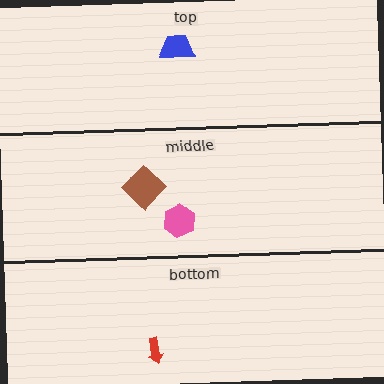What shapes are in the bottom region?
The red arrow.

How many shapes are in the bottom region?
1.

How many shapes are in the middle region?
2.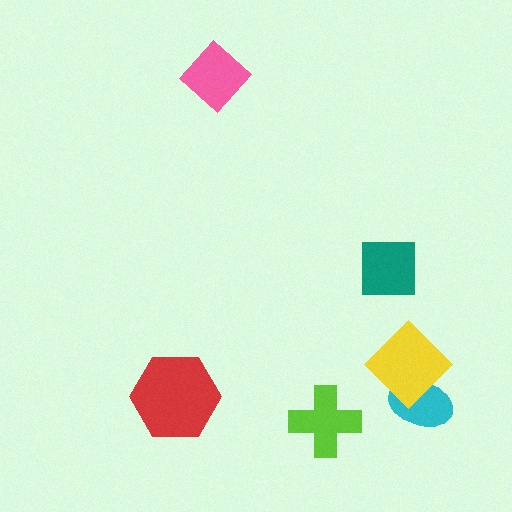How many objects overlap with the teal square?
0 objects overlap with the teal square.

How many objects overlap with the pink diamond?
0 objects overlap with the pink diamond.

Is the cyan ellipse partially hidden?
Yes, it is partially covered by another shape.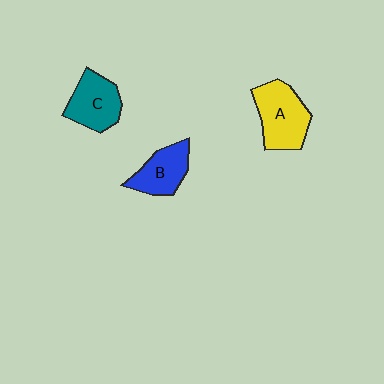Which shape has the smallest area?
Shape B (blue).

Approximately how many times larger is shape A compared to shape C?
Approximately 1.2 times.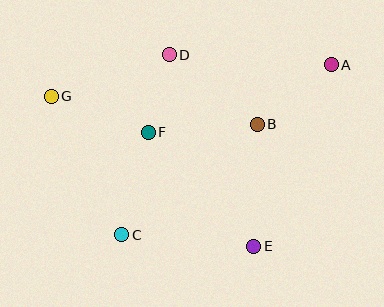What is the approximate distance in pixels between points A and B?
The distance between A and B is approximately 95 pixels.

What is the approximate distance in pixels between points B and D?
The distance between B and D is approximately 112 pixels.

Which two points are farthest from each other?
Points A and G are farthest from each other.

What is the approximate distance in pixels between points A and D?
The distance between A and D is approximately 162 pixels.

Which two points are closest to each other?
Points D and F are closest to each other.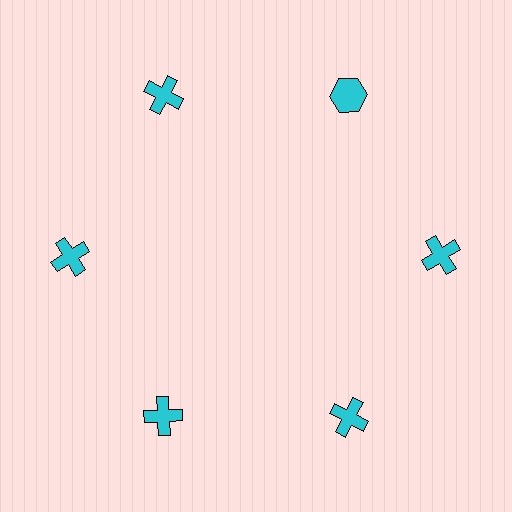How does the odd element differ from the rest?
It has a different shape: hexagon instead of cross.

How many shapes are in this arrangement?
There are 6 shapes arranged in a ring pattern.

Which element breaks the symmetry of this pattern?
The cyan hexagon at roughly the 1 o'clock position breaks the symmetry. All other shapes are cyan crosses.